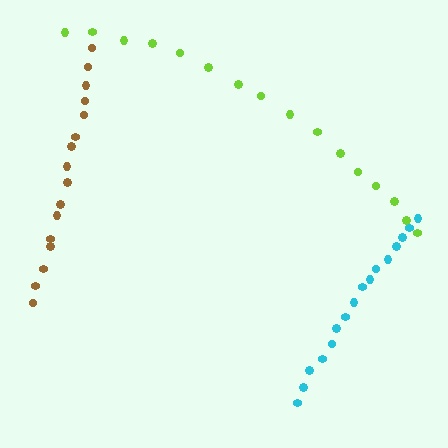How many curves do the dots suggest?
There are 3 distinct paths.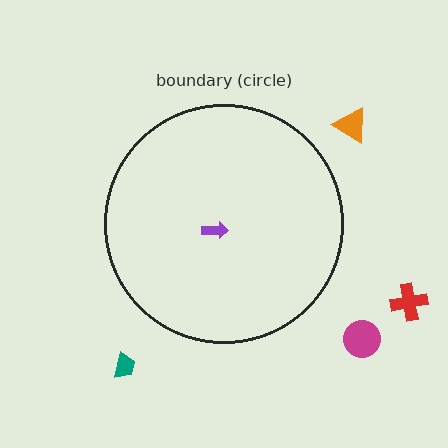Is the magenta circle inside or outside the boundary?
Outside.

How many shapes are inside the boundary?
1 inside, 4 outside.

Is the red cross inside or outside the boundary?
Outside.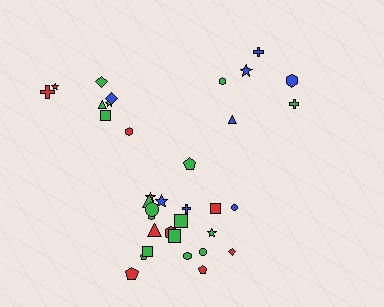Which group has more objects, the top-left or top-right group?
The top-left group.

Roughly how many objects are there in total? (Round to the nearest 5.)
Roughly 35 objects in total.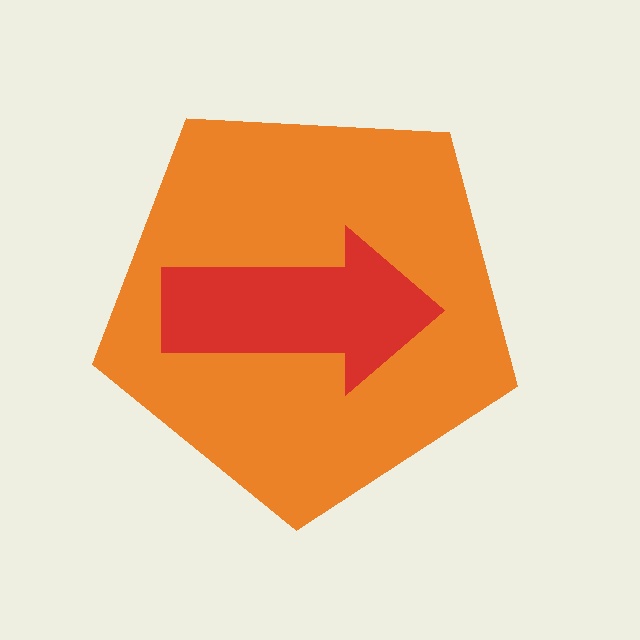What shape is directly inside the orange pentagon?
The red arrow.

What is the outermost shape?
The orange pentagon.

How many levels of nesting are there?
2.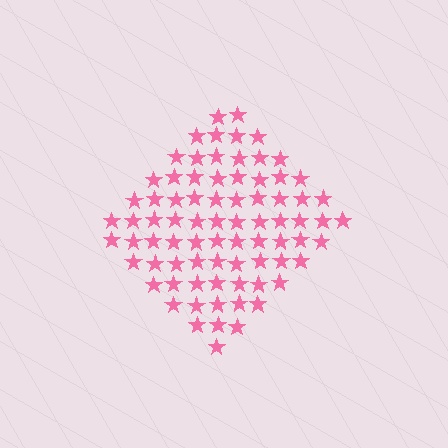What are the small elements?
The small elements are stars.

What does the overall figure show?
The overall figure shows a diamond.